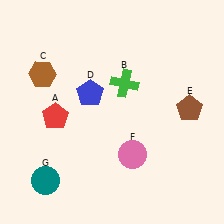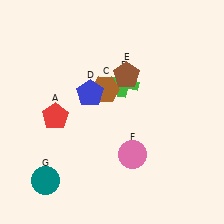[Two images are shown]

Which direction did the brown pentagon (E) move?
The brown pentagon (E) moved left.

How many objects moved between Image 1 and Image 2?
2 objects moved between the two images.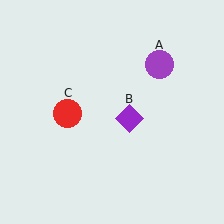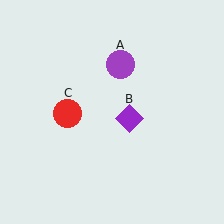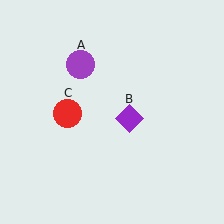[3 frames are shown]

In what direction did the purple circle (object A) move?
The purple circle (object A) moved left.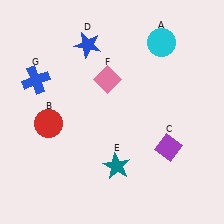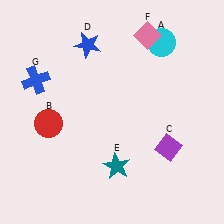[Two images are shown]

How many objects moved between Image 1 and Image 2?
1 object moved between the two images.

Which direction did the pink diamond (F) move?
The pink diamond (F) moved up.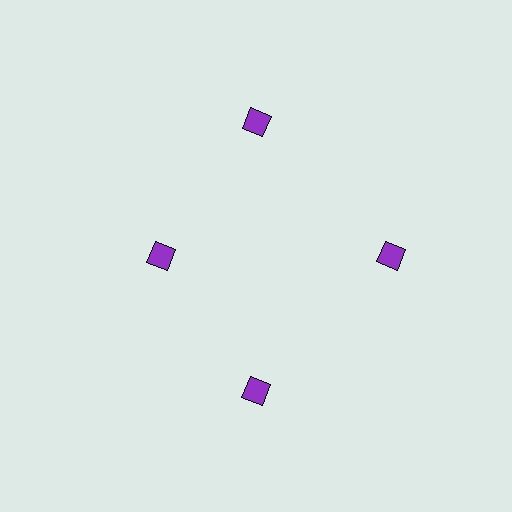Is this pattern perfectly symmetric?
No. The 4 purple diamonds are arranged in a ring, but one element near the 9 o'clock position is pulled inward toward the center, breaking the 4-fold rotational symmetry.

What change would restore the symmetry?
The symmetry would be restored by moving it outward, back onto the ring so that all 4 diamonds sit at equal angles and equal distance from the center.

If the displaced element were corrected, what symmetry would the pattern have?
It would have 4-fold rotational symmetry — the pattern would map onto itself every 90 degrees.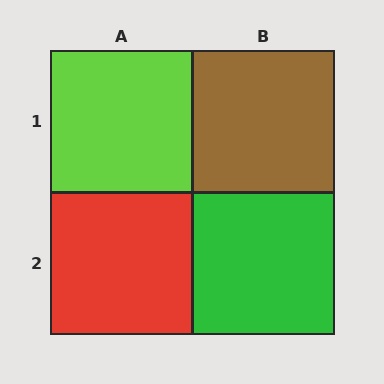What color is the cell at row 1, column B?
Brown.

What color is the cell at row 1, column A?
Lime.